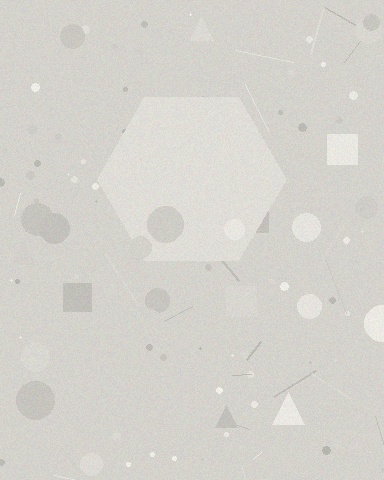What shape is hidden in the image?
A hexagon is hidden in the image.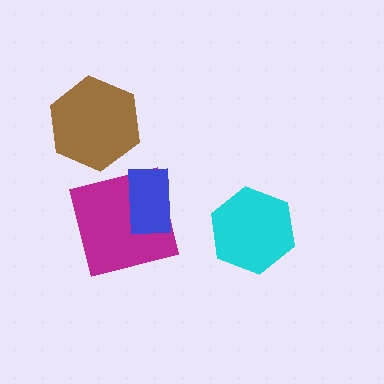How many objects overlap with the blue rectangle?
1 object overlaps with the blue rectangle.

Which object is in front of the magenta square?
The blue rectangle is in front of the magenta square.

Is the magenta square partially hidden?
Yes, it is partially covered by another shape.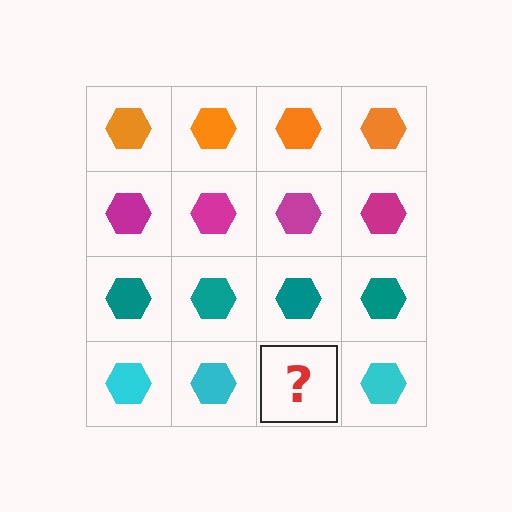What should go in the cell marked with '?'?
The missing cell should contain a cyan hexagon.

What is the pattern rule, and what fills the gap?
The rule is that each row has a consistent color. The gap should be filled with a cyan hexagon.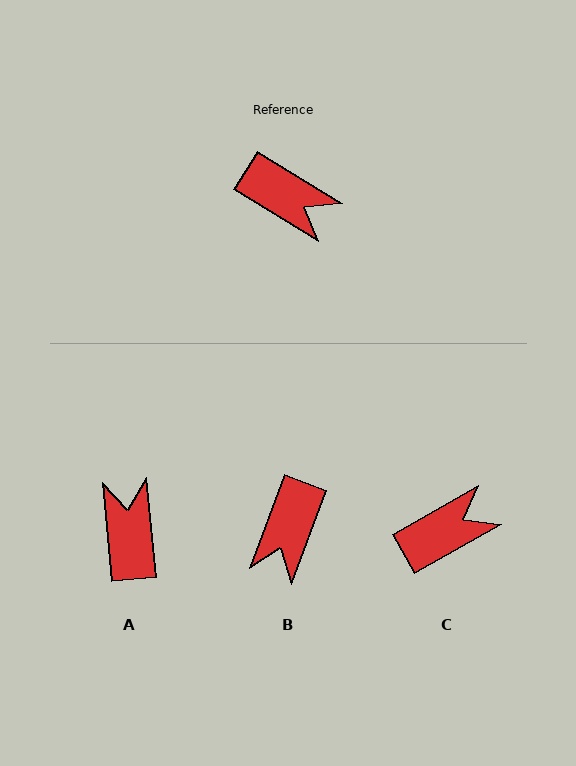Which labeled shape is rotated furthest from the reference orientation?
A, about 127 degrees away.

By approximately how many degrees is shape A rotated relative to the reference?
Approximately 127 degrees counter-clockwise.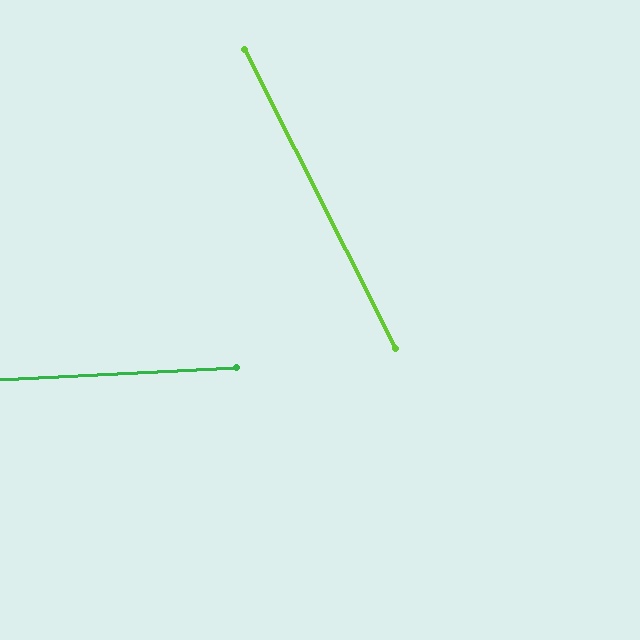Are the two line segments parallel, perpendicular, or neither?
Neither parallel nor perpendicular — they differ by about 66°.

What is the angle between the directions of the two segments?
Approximately 66 degrees.